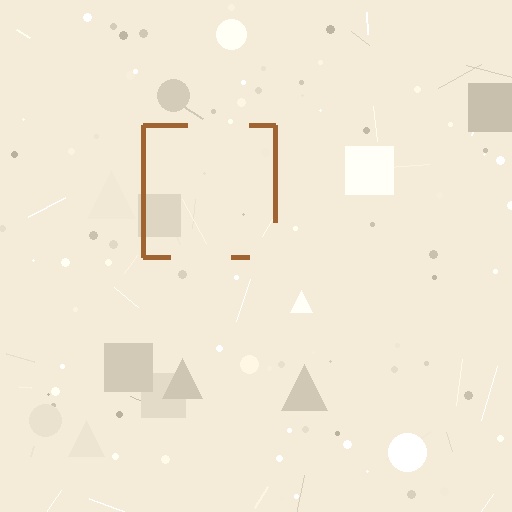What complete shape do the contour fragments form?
The contour fragments form a square.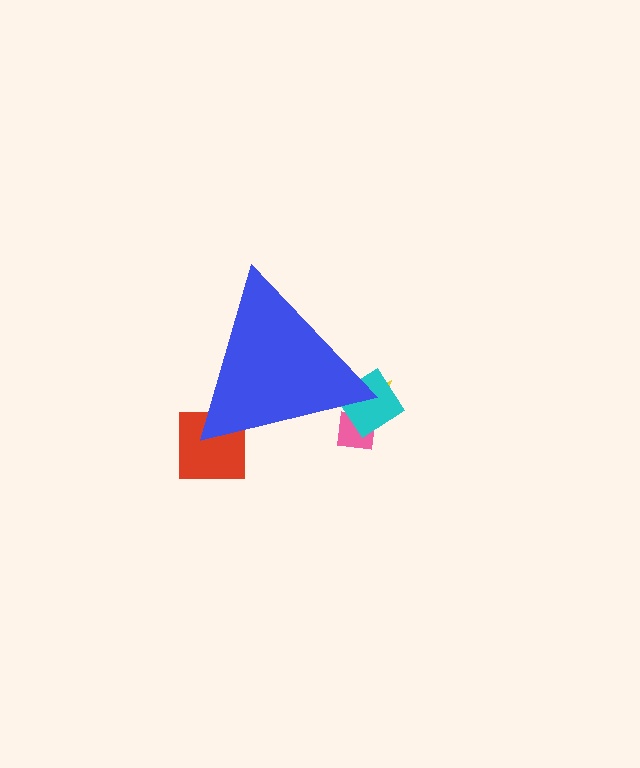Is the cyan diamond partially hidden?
Yes, the cyan diamond is partially hidden behind the blue triangle.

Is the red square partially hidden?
Yes, the red square is partially hidden behind the blue triangle.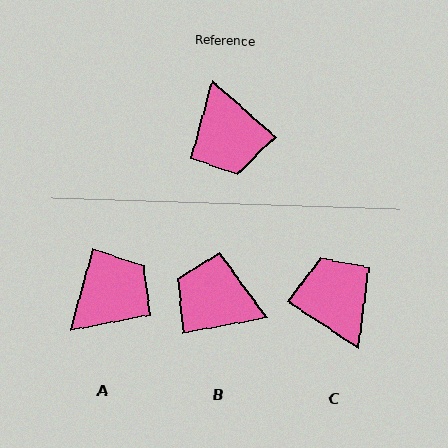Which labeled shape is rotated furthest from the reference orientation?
C, about 172 degrees away.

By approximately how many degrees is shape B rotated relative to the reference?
Approximately 129 degrees clockwise.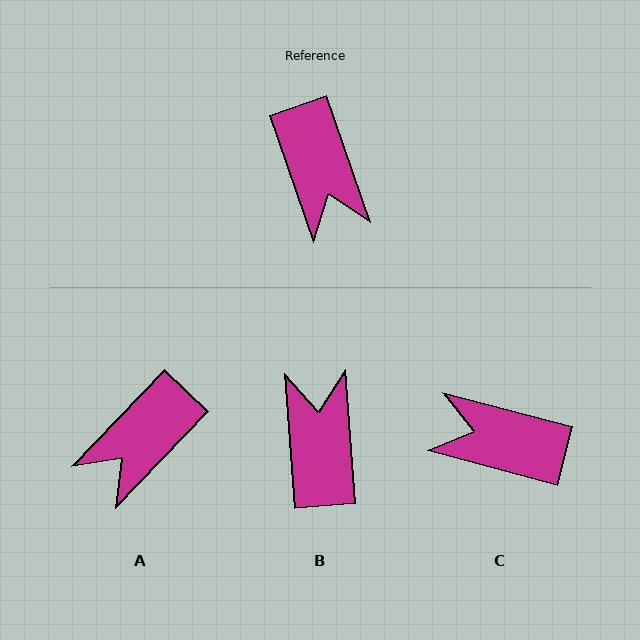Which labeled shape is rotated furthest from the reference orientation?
B, about 165 degrees away.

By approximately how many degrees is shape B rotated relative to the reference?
Approximately 165 degrees counter-clockwise.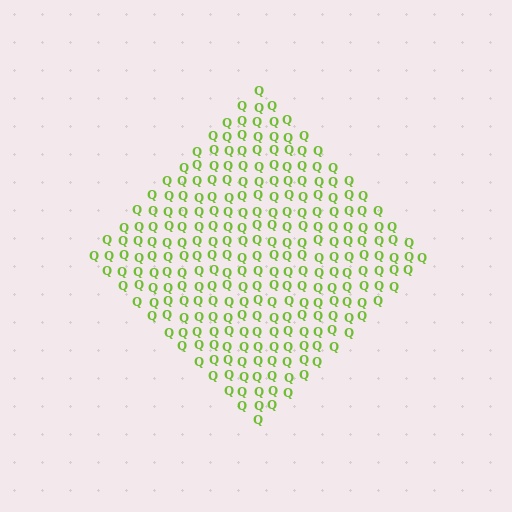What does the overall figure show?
The overall figure shows a diamond.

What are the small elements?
The small elements are letter Q's.